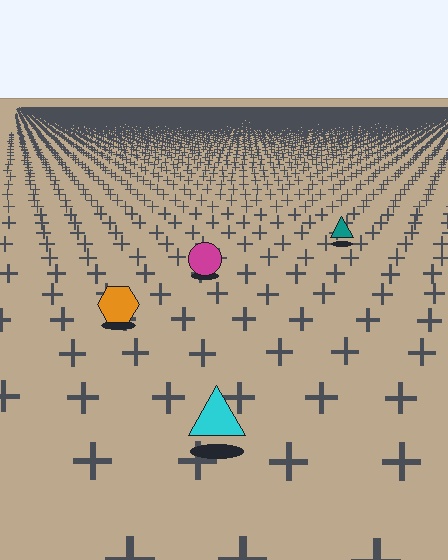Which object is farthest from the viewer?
The teal triangle is farthest from the viewer. It appears smaller and the ground texture around it is denser.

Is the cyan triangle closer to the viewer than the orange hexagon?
Yes. The cyan triangle is closer — you can tell from the texture gradient: the ground texture is coarser near it.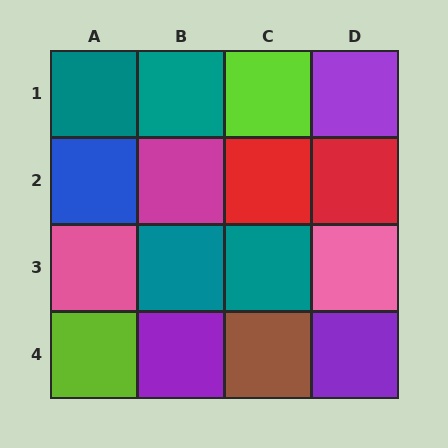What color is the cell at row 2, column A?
Blue.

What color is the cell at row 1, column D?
Purple.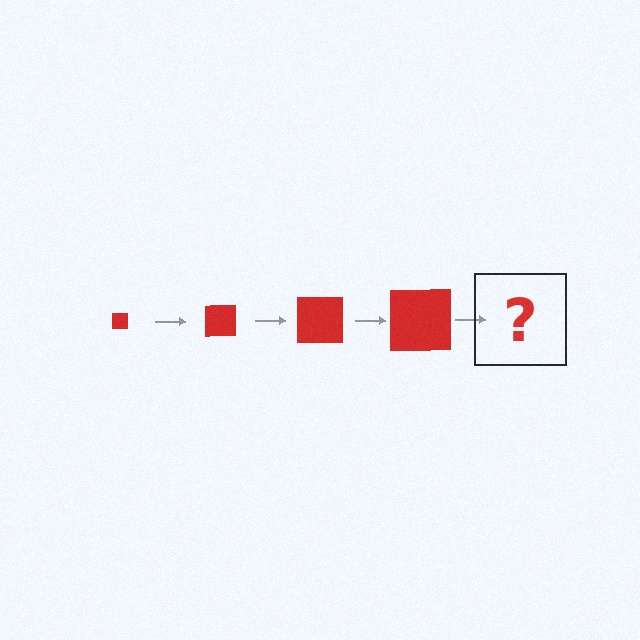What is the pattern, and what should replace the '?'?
The pattern is that the square gets progressively larger each step. The '?' should be a red square, larger than the previous one.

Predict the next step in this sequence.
The next step is a red square, larger than the previous one.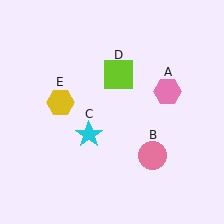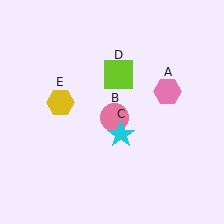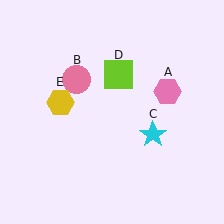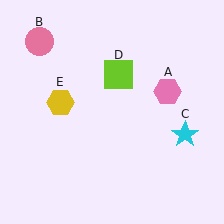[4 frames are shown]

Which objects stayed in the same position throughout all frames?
Pink hexagon (object A) and lime square (object D) and yellow hexagon (object E) remained stationary.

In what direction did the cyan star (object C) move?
The cyan star (object C) moved right.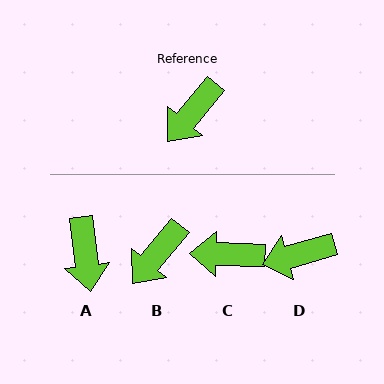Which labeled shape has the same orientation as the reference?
B.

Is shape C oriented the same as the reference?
No, it is off by about 52 degrees.